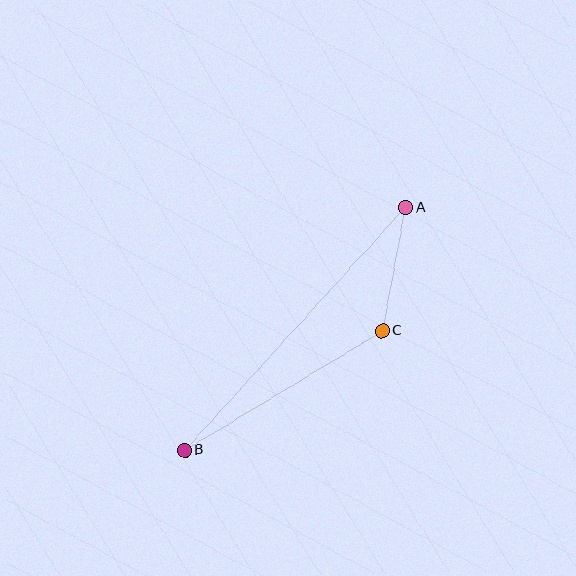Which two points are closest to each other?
Points A and C are closest to each other.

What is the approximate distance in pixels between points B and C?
The distance between B and C is approximately 231 pixels.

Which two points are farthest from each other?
Points A and B are farthest from each other.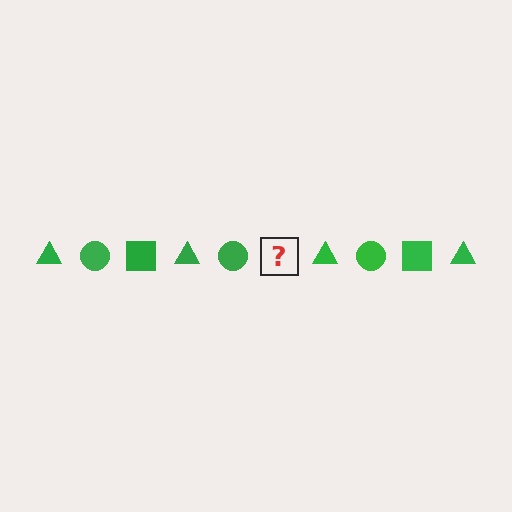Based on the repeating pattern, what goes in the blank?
The blank should be a green square.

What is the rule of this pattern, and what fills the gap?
The rule is that the pattern cycles through triangle, circle, square shapes in green. The gap should be filled with a green square.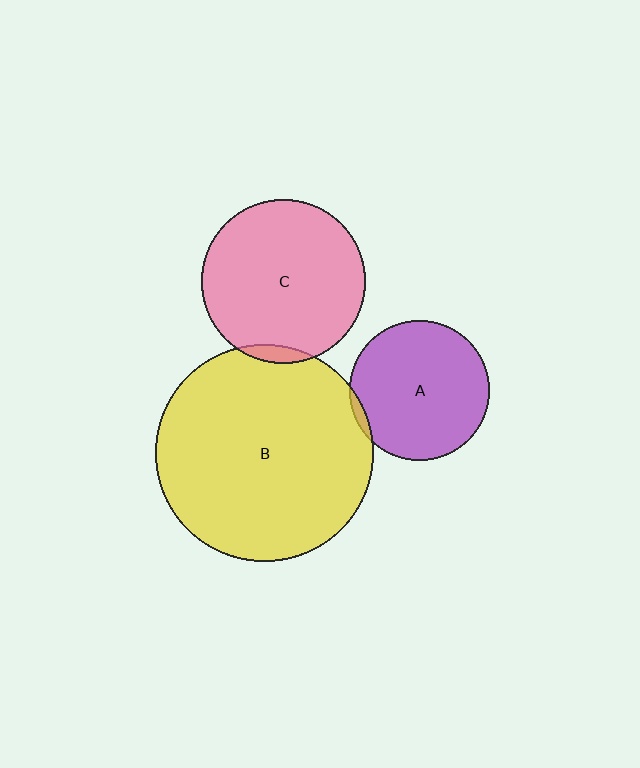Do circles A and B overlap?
Yes.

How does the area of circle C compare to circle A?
Approximately 1.4 times.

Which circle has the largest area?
Circle B (yellow).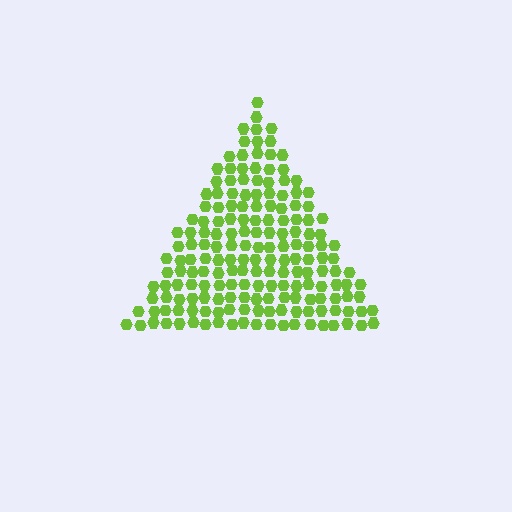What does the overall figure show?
The overall figure shows a triangle.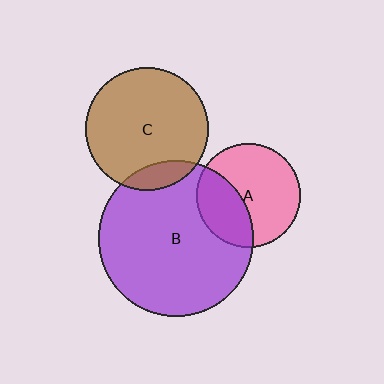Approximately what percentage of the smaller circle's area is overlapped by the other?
Approximately 35%.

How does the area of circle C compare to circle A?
Approximately 1.4 times.